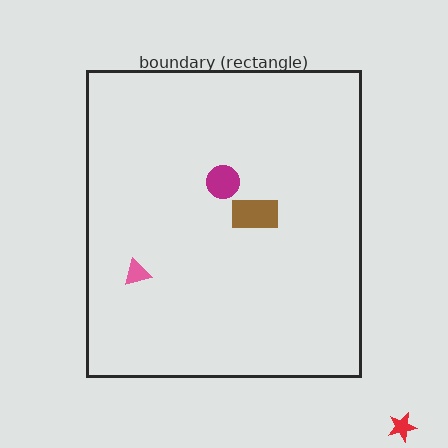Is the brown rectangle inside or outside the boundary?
Inside.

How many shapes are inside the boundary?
3 inside, 1 outside.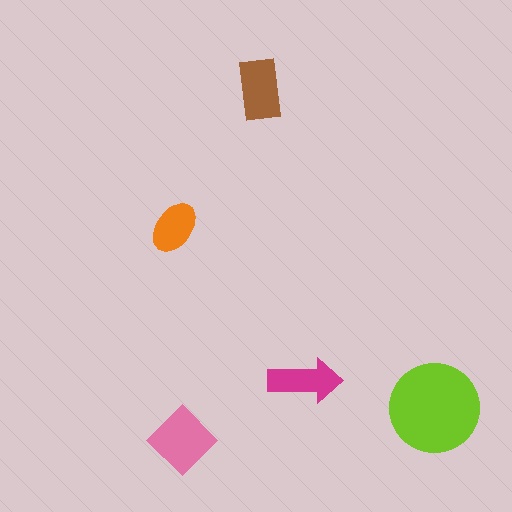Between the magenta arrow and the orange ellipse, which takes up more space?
The magenta arrow.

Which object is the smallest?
The orange ellipse.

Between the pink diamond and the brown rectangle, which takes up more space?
The pink diamond.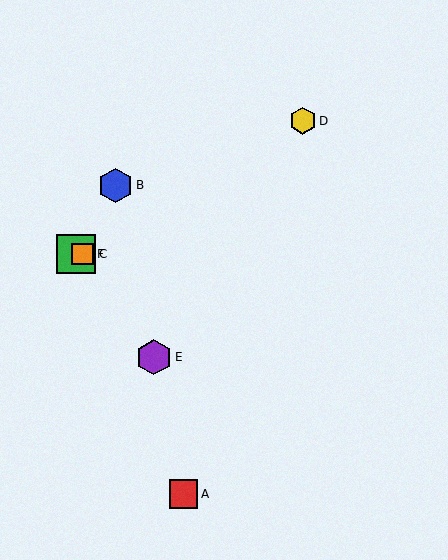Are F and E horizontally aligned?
No, F is at y≈254 and E is at y≈357.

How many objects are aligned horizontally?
2 objects (C, F) are aligned horizontally.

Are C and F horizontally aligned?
Yes, both are at y≈254.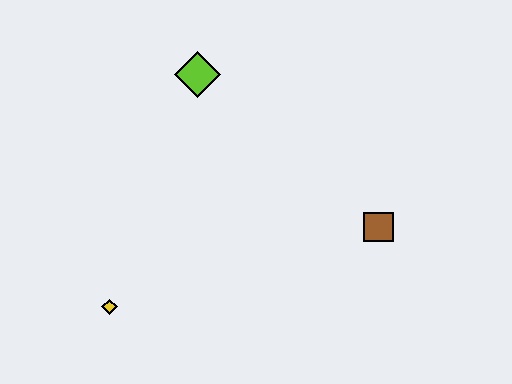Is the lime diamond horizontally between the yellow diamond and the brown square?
Yes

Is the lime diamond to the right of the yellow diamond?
Yes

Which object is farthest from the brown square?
The yellow diamond is farthest from the brown square.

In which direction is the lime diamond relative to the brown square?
The lime diamond is to the left of the brown square.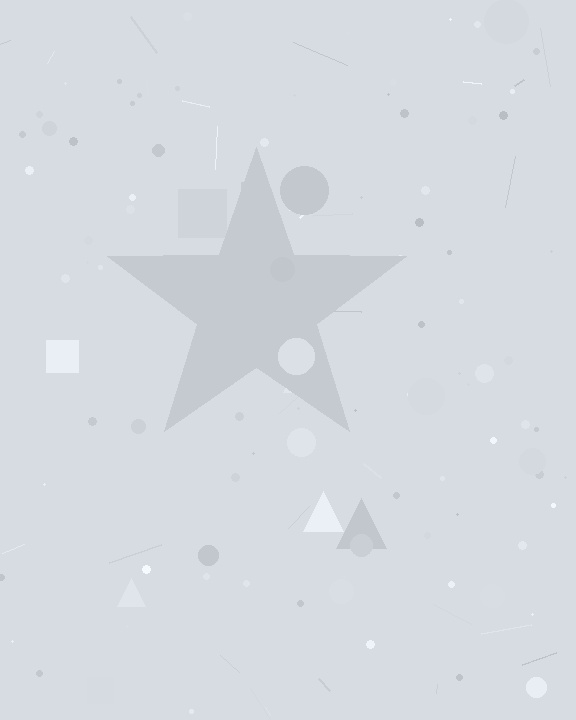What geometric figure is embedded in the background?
A star is embedded in the background.